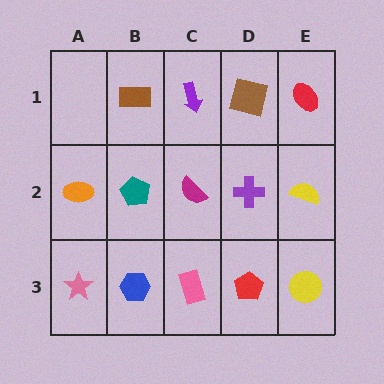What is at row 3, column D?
A red pentagon.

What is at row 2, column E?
A yellow semicircle.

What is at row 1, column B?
A brown rectangle.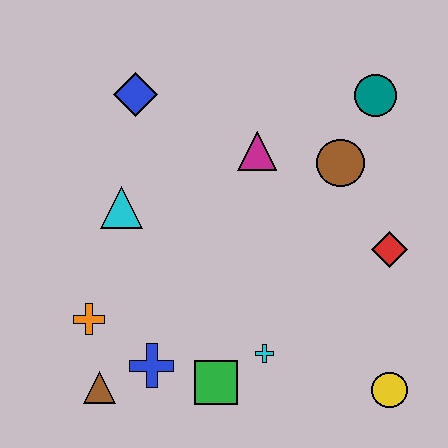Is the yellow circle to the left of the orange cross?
No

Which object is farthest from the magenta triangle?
The brown triangle is farthest from the magenta triangle.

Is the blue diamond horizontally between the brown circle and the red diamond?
No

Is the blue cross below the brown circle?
Yes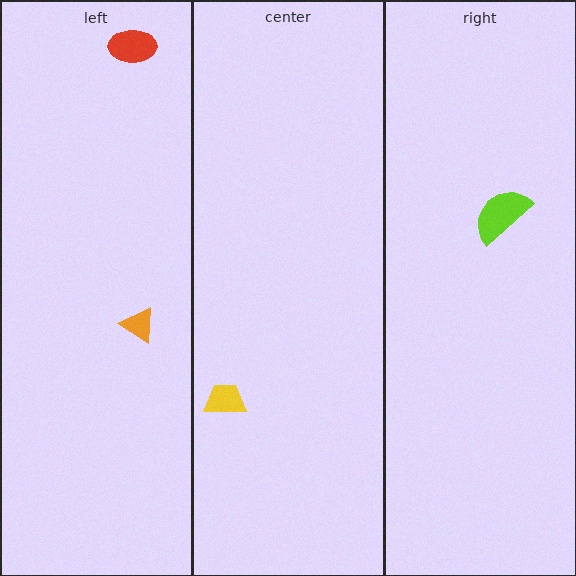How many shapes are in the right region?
1.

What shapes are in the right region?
The lime semicircle.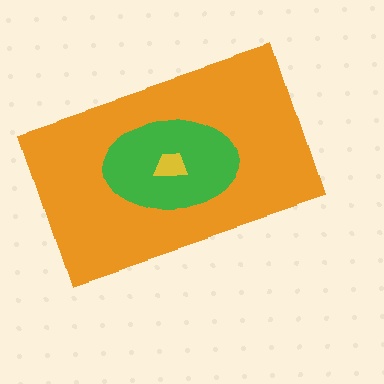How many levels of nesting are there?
3.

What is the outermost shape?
The orange rectangle.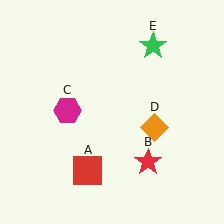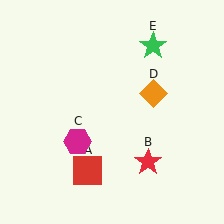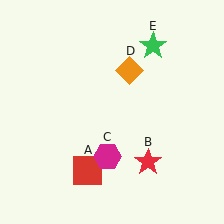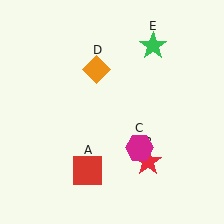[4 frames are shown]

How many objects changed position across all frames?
2 objects changed position: magenta hexagon (object C), orange diamond (object D).